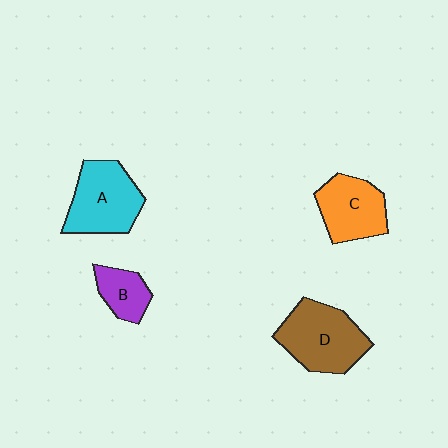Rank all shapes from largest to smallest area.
From largest to smallest: D (brown), A (cyan), C (orange), B (purple).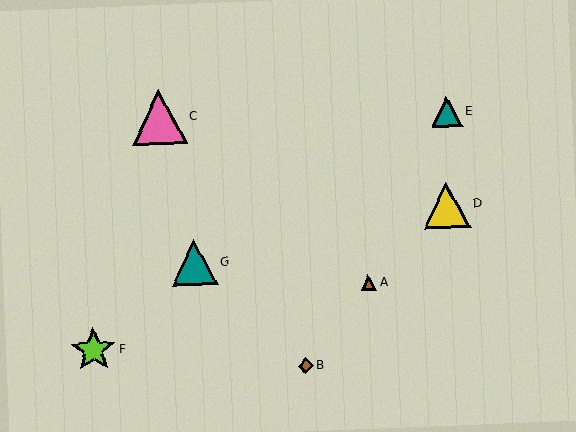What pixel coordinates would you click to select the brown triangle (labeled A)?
Click at (369, 283) to select the brown triangle A.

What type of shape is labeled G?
Shape G is a teal triangle.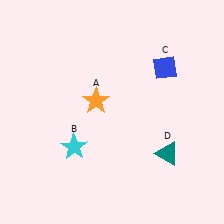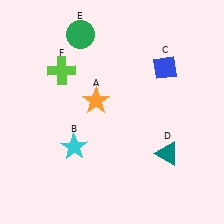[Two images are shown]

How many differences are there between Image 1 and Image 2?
There are 2 differences between the two images.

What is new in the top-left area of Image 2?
A green circle (E) was added in the top-left area of Image 2.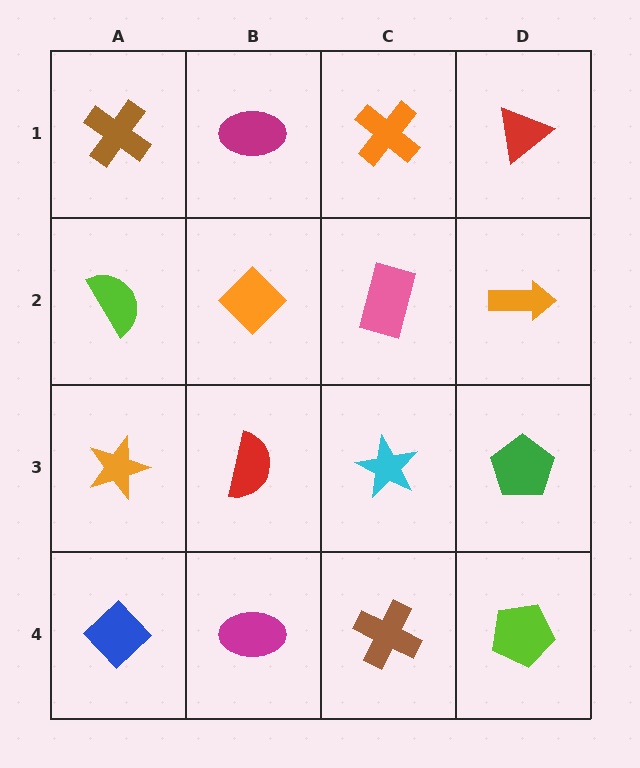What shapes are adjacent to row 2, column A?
A brown cross (row 1, column A), an orange star (row 3, column A), an orange diamond (row 2, column B).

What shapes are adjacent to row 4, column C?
A cyan star (row 3, column C), a magenta ellipse (row 4, column B), a lime pentagon (row 4, column D).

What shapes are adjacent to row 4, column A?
An orange star (row 3, column A), a magenta ellipse (row 4, column B).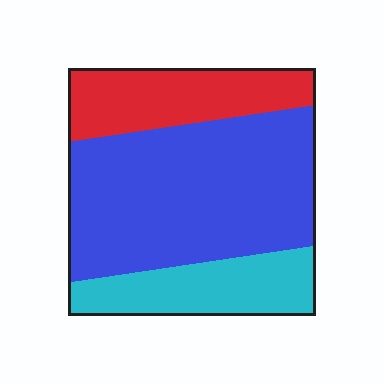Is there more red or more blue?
Blue.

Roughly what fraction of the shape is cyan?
Cyan covers roughly 20% of the shape.